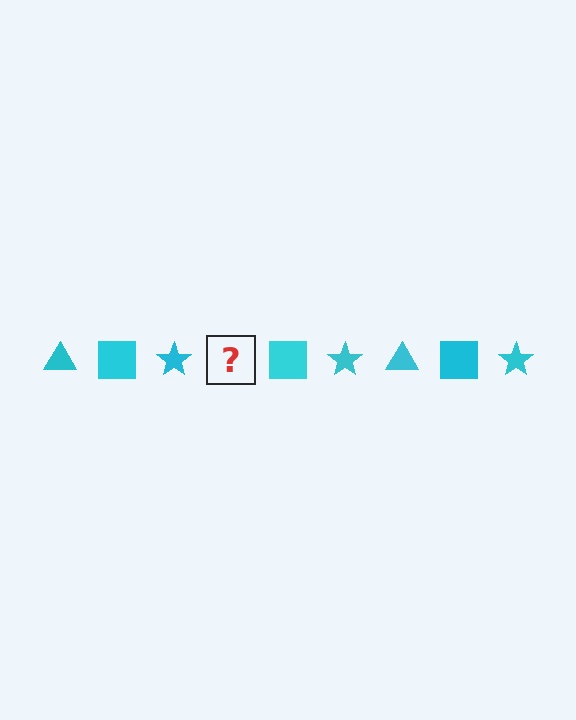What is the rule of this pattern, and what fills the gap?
The rule is that the pattern cycles through triangle, square, star shapes in cyan. The gap should be filled with a cyan triangle.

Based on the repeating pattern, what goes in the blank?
The blank should be a cyan triangle.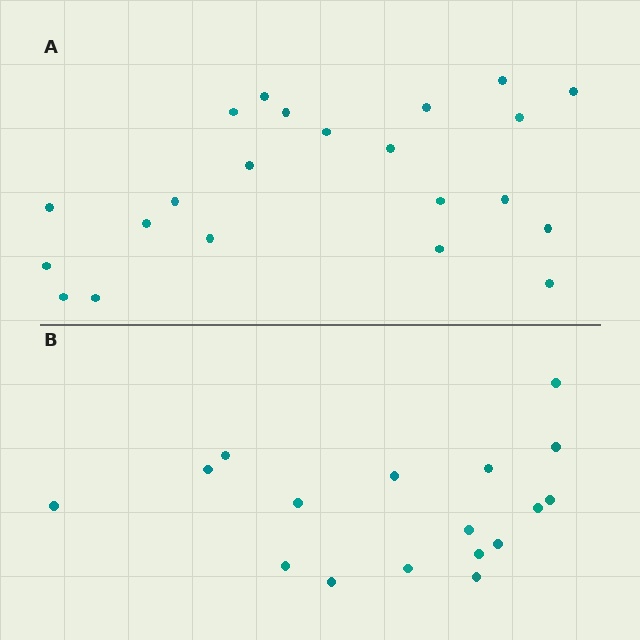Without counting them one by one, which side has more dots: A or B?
Region A (the top region) has more dots.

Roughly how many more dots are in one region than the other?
Region A has about 5 more dots than region B.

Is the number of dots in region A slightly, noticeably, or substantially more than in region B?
Region A has noticeably more, but not dramatically so. The ratio is roughly 1.3 to 1.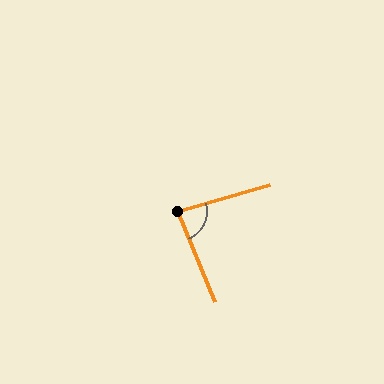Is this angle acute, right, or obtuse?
It is acute.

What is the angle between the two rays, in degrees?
Approximately 84 degrees.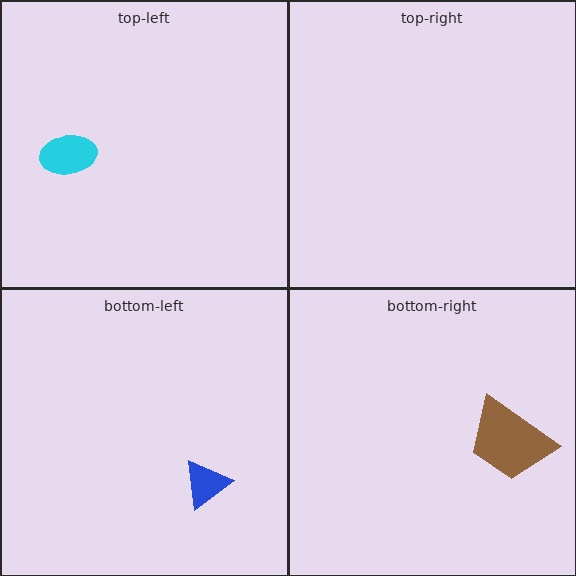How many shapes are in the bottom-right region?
1.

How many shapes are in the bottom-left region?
1.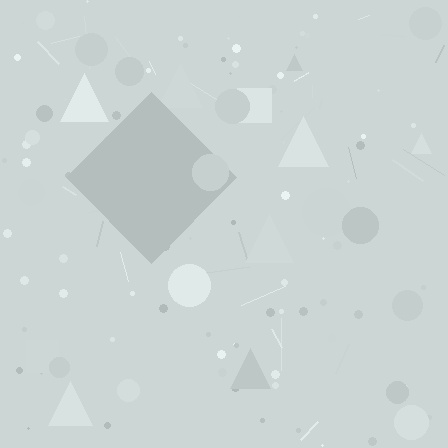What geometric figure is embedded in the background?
A diamond is embedded in the background.